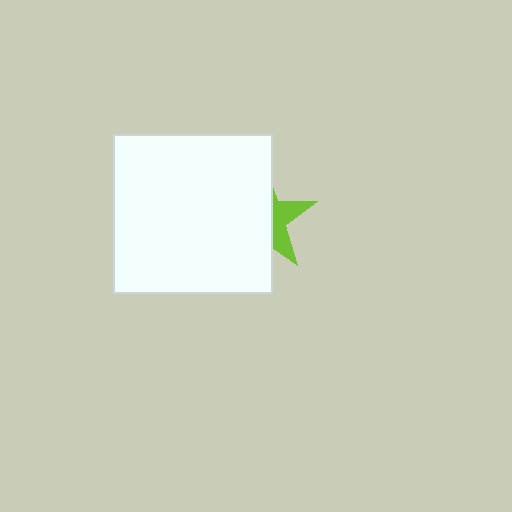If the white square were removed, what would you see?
You would see the complete lime star.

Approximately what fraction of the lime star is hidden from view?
Roughly 68% of the lime star is hidden behind the white square.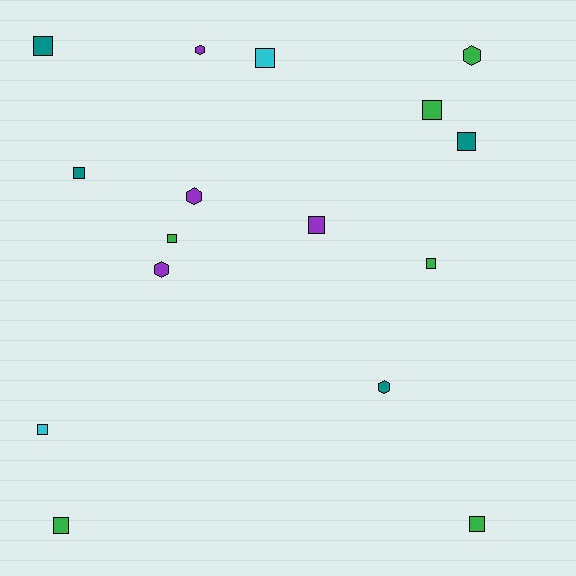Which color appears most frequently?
Green, with 6 objects.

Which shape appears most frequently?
Square, with 11 objects.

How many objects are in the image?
There are 16 objects.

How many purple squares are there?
There is 1 purple square.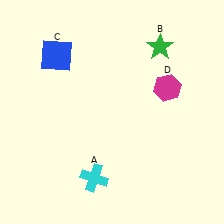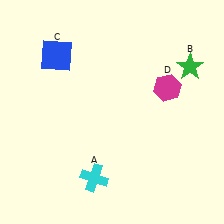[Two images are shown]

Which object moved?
The green star (B) moved right.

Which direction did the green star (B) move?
The green star (B) moved right.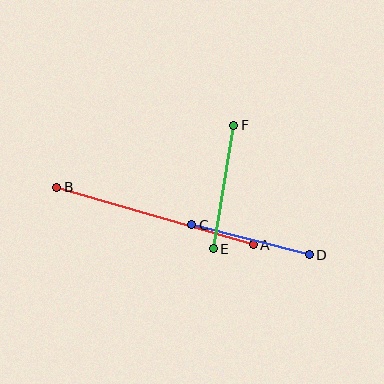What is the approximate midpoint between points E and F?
The midpoint is at approximately (224, 187) pixels.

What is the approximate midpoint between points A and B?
The midpoint is at approximately (155, 216) pixels.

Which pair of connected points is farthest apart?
Points A and B are farthest apart.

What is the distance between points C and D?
The distance is approximately 121 pixels.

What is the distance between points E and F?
The distance is approximately 125 pixels.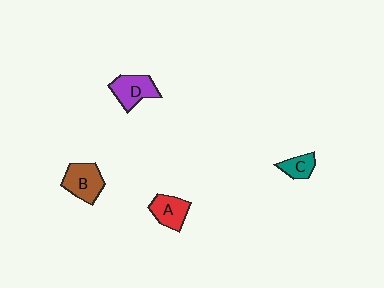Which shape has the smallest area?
Shape C (teal).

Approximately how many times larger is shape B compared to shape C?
Approximately 1.8 times.